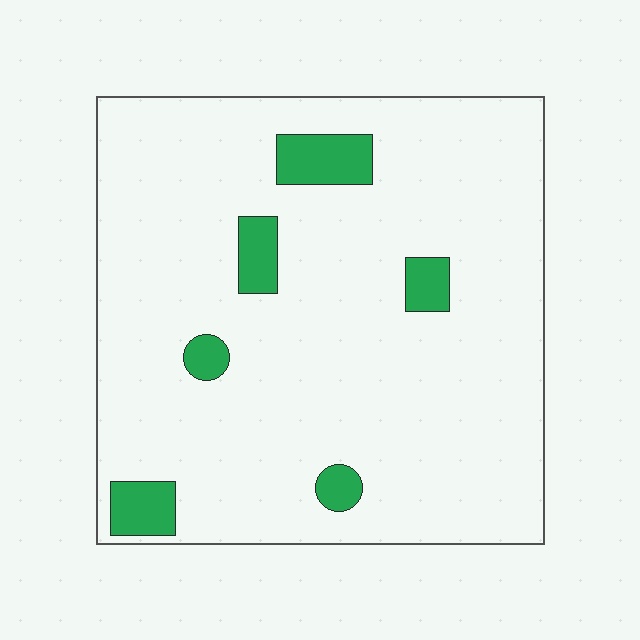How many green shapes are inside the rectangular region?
6.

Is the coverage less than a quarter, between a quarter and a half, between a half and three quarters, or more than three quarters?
Less than a quarter.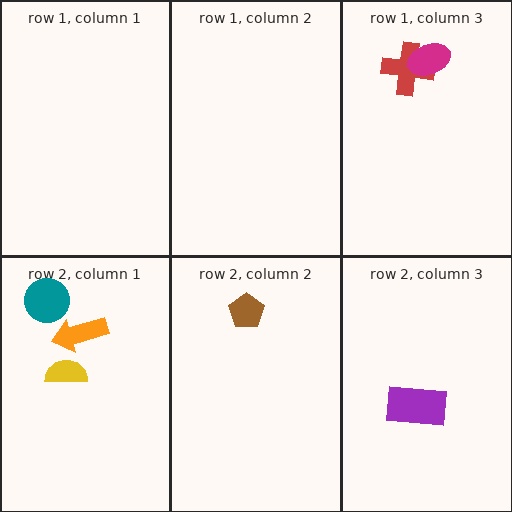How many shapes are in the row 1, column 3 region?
2.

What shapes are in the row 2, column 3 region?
The purple rectangle.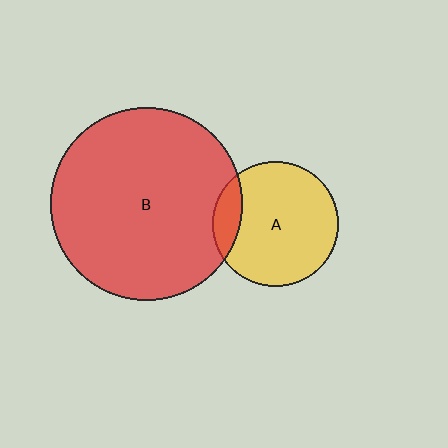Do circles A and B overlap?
Yes.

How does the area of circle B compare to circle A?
Approximately 2.3 times.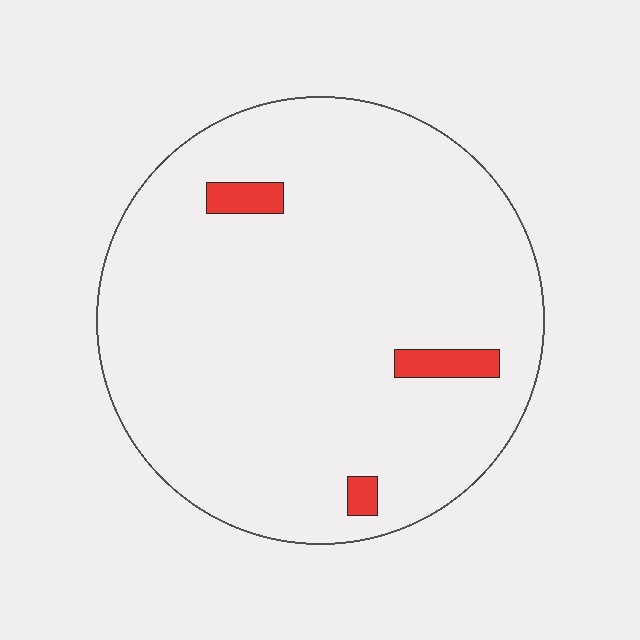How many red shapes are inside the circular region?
3.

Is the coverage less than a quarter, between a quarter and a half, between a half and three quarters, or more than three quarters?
Less than a quarter.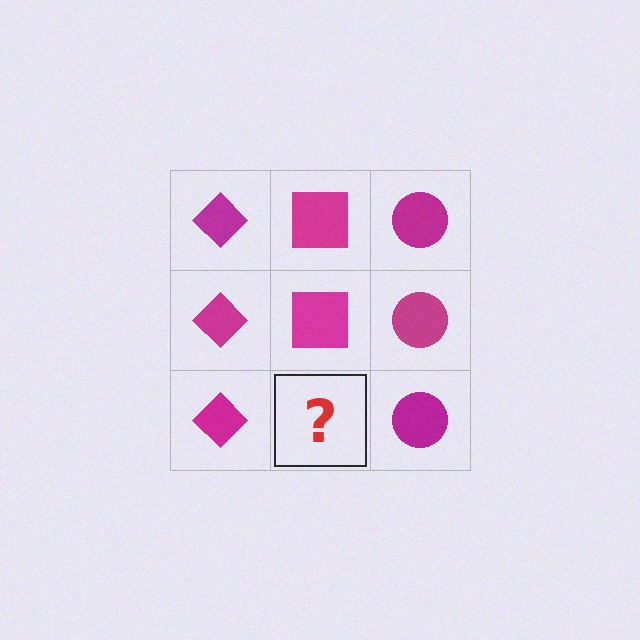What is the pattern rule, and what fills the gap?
The rule is that each column has a consistent shape. The gap should be filled with a magenta square.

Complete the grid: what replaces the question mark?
The question mark should be replaced with a magenta square.